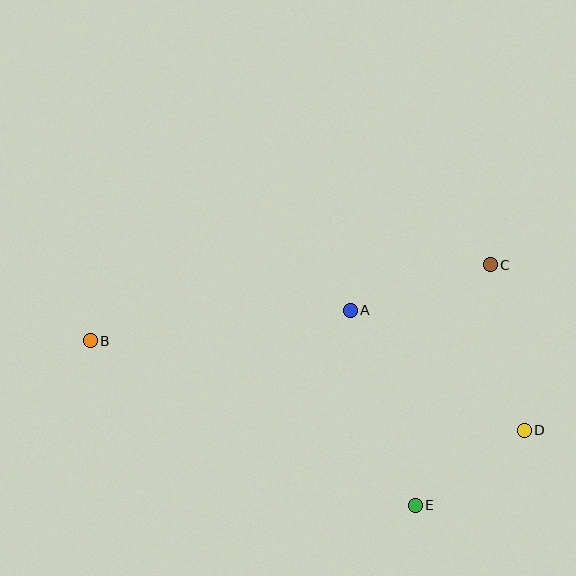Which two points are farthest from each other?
Points B and D are farthest from each other.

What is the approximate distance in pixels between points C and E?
The distance between C and E is approximately 252 pixels.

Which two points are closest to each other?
Points D and E are closest to each other.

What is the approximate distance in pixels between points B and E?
The distance between B and E is approximately 364 pixels.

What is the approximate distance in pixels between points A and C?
The distance between A and C is approximately 147 pixels.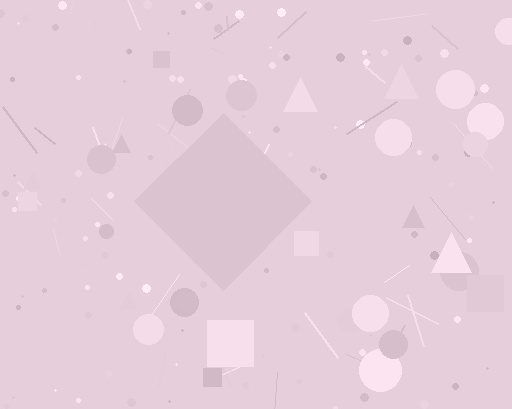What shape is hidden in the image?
A diamond is hidden in the image.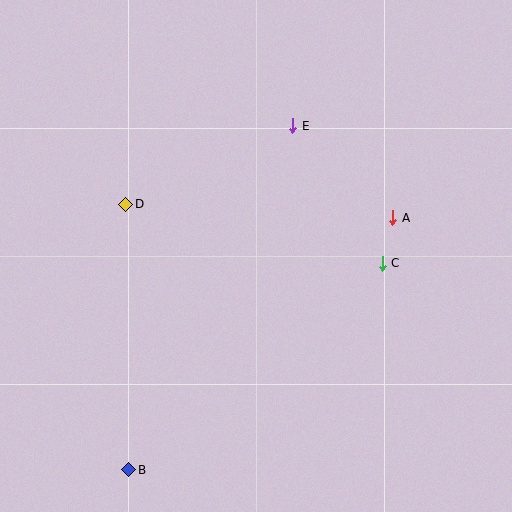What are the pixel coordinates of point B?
Point B is at (129, 470).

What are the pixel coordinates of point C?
Point C is at (382, 263).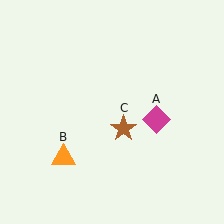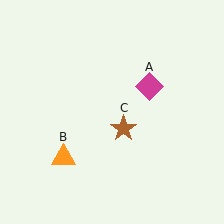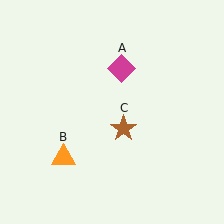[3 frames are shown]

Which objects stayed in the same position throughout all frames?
Orange triangle (object B) and brown star (object C) remained stationary.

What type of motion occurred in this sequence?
The magenta diamond (object A) rotated counterclockwise around the center of the scene.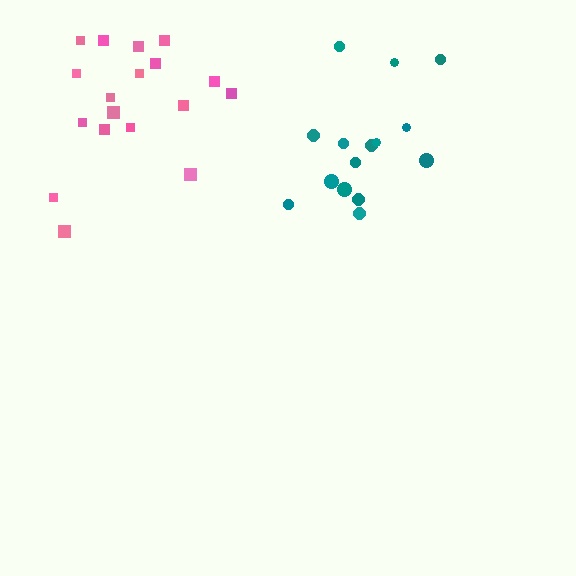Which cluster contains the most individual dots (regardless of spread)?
Pink (18).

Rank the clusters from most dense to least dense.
teal, pink.